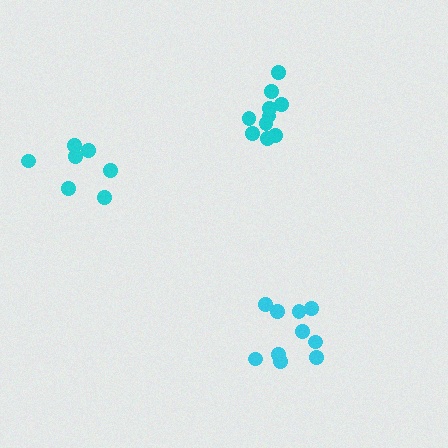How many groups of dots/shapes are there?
There are 3 groups.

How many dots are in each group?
Group 1: 10 dots, Group 2: 7 dots, Group 3: 10 dots (27 total).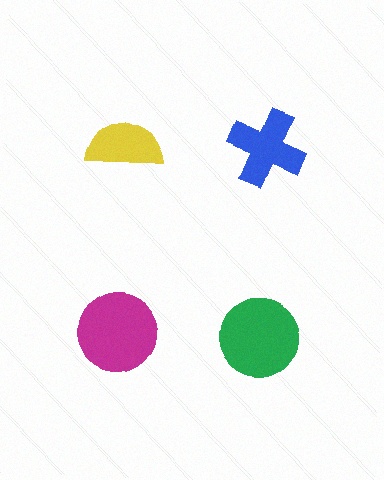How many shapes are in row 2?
2 shapes.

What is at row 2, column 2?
A green circle.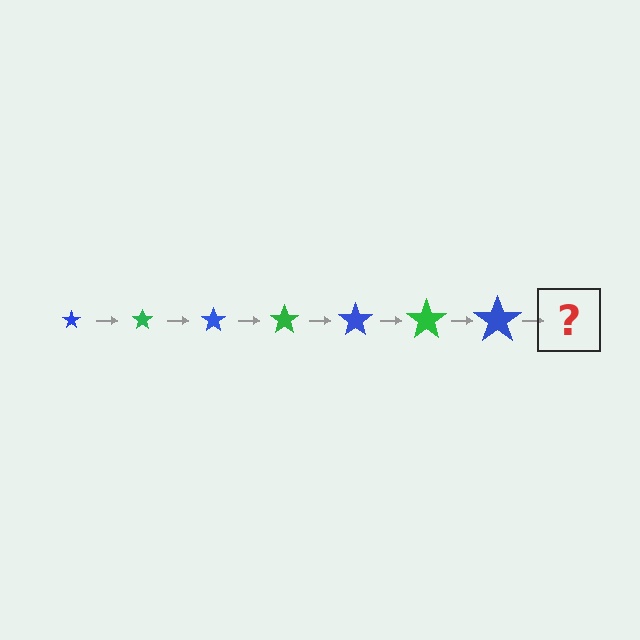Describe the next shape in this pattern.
It should be a green star, larger than the previous one.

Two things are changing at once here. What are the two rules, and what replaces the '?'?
The two rules are that the star grows larger each step and the color cycles through blue and green. The '?' should be a green star, larger than the previous one.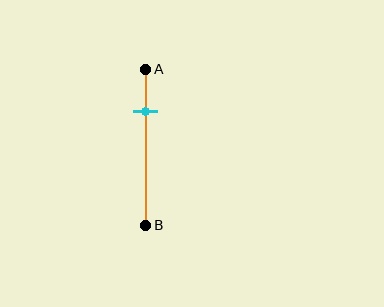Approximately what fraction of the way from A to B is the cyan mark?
The cyan mark is approximately 25% of the way from A to B.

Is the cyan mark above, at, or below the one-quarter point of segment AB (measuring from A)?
The cyan mark is approximately at the one-quarter point of segment AB.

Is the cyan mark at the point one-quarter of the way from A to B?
Yes, the mark is approximately at the one-quarter point.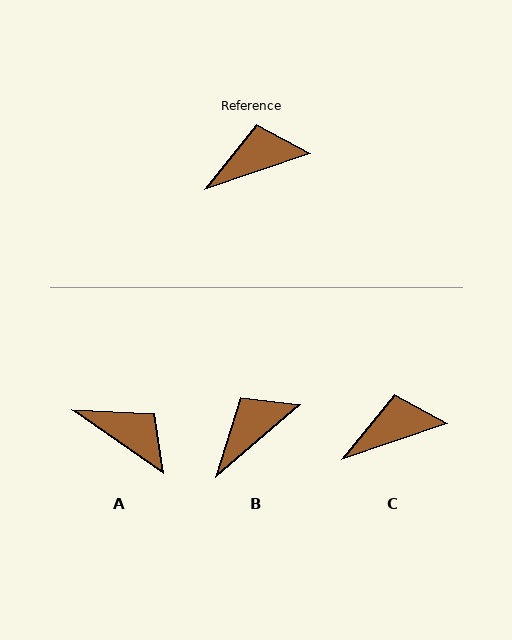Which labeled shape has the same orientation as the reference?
C.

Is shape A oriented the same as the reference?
No, it is off by about 54 degrees.